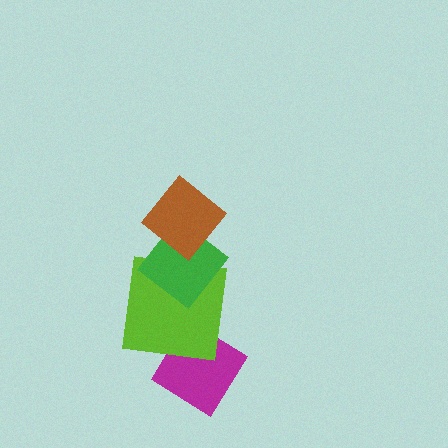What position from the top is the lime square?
The lime square is 3rd from the top.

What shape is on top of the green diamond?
The brown diamond is on top of the green diamond.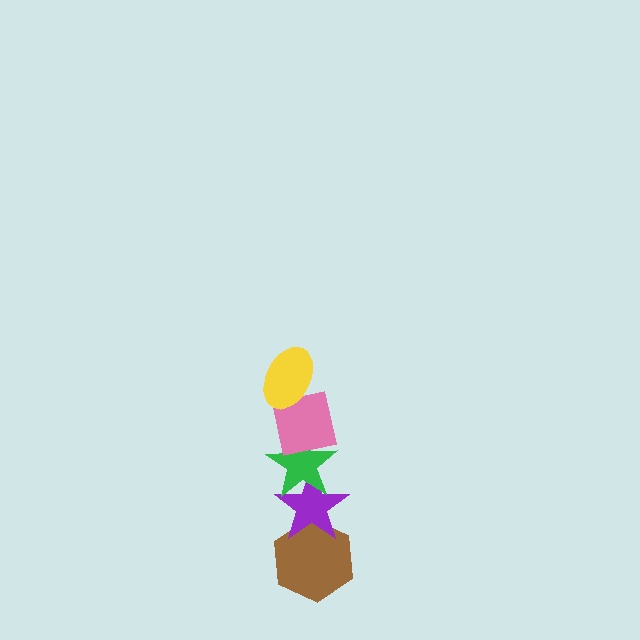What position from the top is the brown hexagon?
The brown hexagon is 5th from the top.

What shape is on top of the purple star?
The green star is on top of the purple star.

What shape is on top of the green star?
The pink square is on top of the green star.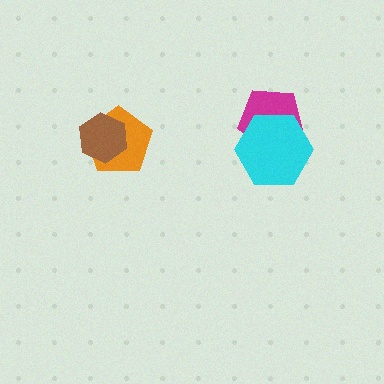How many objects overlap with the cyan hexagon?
1 object overlaps with the cyan hexagon.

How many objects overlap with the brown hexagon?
1 object overlaps with the brown hexagon.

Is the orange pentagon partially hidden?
Yes, it is partially covered by another shape.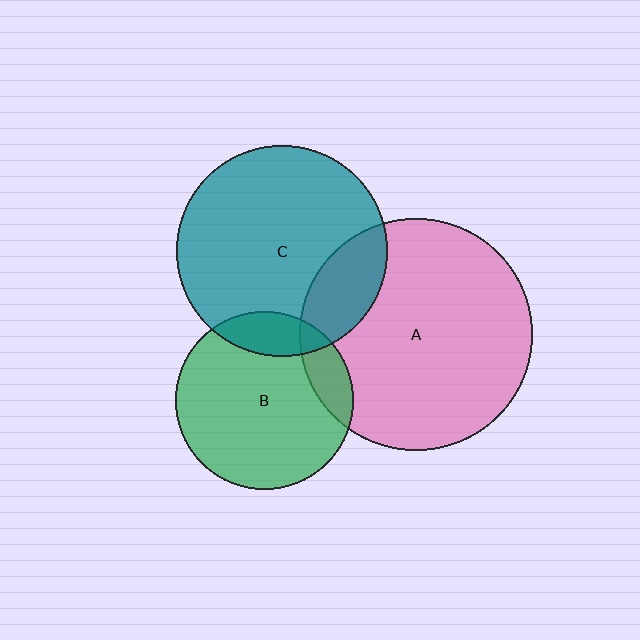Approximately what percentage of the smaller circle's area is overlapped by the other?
Approximately 20%.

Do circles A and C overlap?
Yes.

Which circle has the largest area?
Circle A (pink).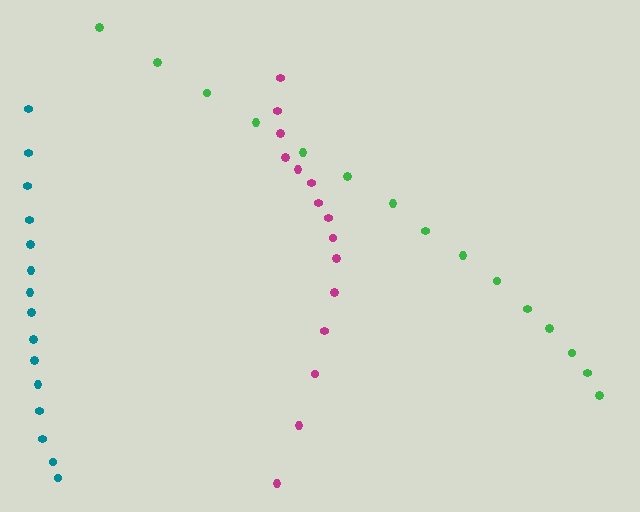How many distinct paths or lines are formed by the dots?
There are 3 distinct paths.